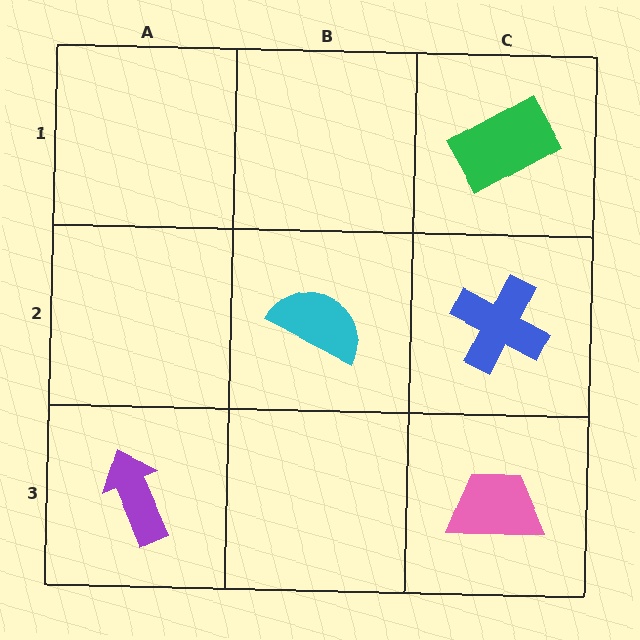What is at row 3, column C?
A pink trapezoid.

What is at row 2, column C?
A blue cross.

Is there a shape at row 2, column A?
No, that cell is empty.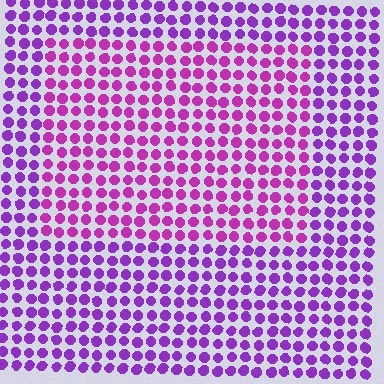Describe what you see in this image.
The image is filled with small purple elements in a uniform arrangement. A rectangle-shaped region is visible where the elements are tinted to a slightly different hue, forming a subtle color boundary.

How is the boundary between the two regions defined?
The boundary is defined purely by a slight shift in hue (about 27 degrees). Spacing, size, and orientation are identical on both sides.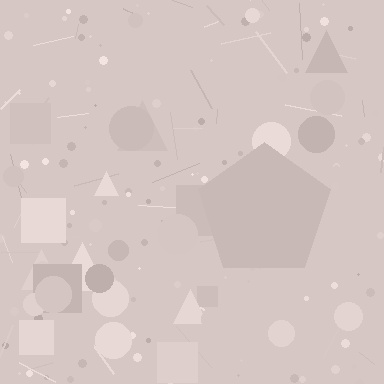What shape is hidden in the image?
A pentagon is hidden in the image.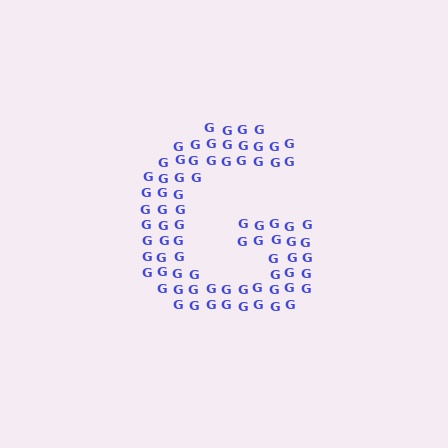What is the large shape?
The large shape is the letter G.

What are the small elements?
The small elements are letter G's.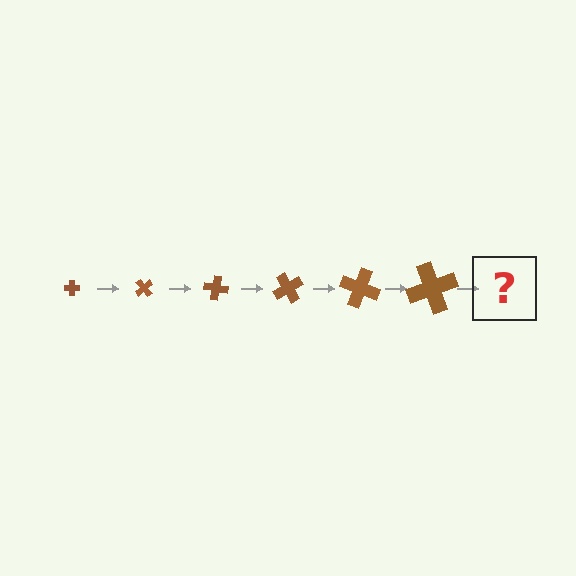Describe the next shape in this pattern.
It should be a cross, larger than the previous one and rotated 300 degrees from the start.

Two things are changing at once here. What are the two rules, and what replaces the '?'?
The two rules are that the cross grows larger each step and it rotates 50 degrees each step. The '?' should be a cross, larger than the previous one and rotated 300 degrees from the start.